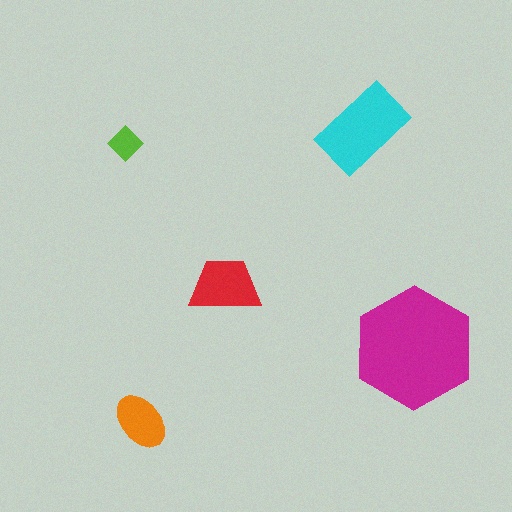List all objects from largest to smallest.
The magenta hexagon, the cyan rectangle, the red trapezoid, the orange ellipse, the lime diamond.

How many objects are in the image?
There are 5 objects in the image.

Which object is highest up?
The cyan rectangle is topmost.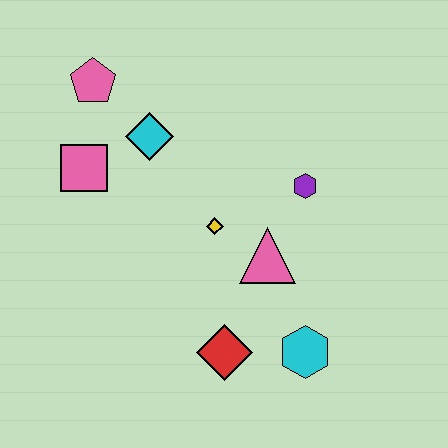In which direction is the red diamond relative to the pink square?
The red diamond is below the pink square.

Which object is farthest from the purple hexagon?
The pink pentagon is farthest from the purple hexagon.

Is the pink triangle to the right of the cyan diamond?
Yes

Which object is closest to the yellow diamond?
The pink triangle is closest to the yellow diamond.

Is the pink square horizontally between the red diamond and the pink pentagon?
No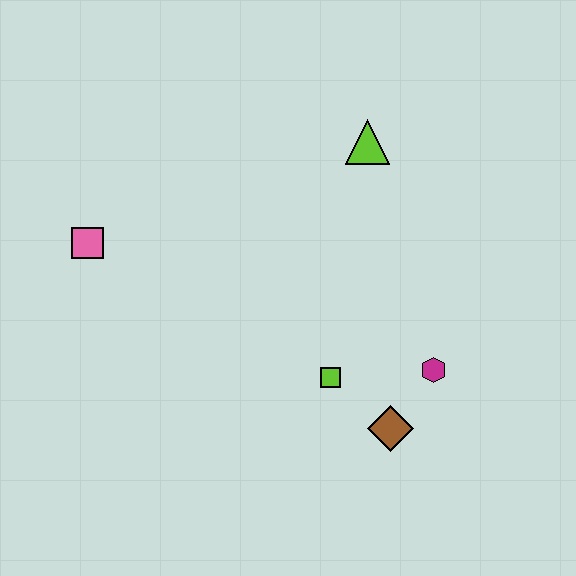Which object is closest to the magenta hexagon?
The brown diamond is closest to the magenta hexagon.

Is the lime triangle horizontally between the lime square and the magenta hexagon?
Yes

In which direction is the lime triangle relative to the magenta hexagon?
The lime triangle is above the magenta hexagon.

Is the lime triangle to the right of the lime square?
Yes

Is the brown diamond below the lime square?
Yes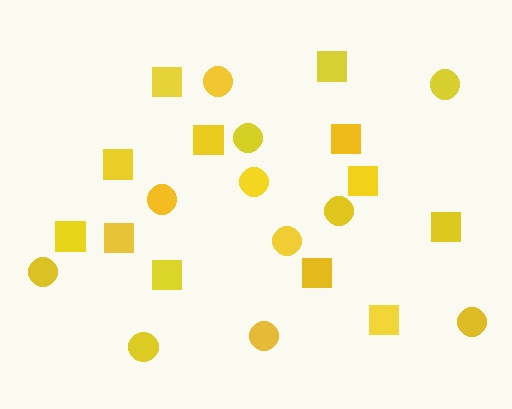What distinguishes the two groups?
There are 2 groups: one group of circles (11) and one group of squares (12).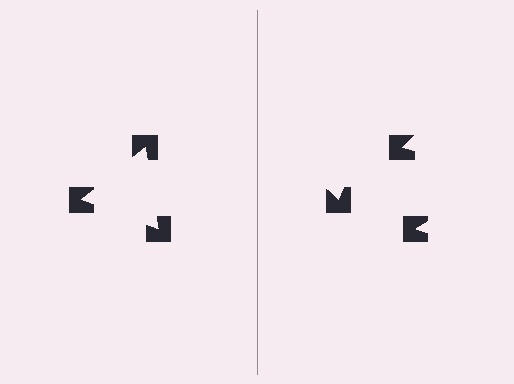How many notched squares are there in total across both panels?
6 — 3 on each side.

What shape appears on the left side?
An illusory triangle.